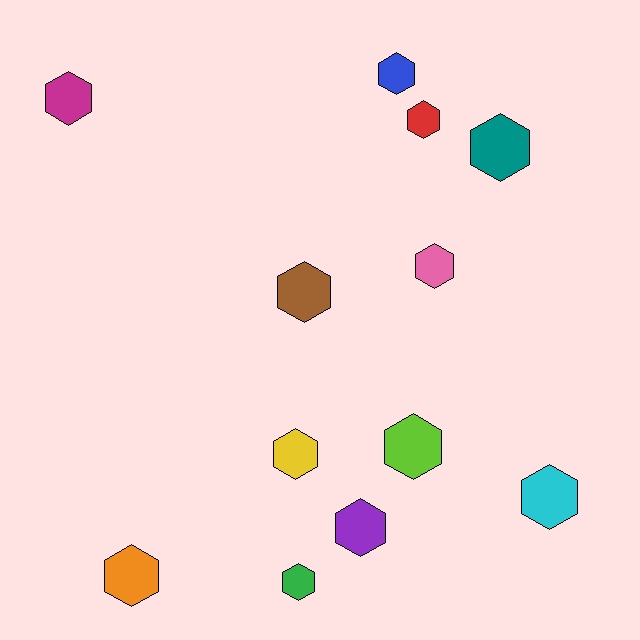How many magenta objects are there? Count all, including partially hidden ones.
There is 1 magenta object.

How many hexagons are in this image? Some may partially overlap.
There are 12 hexagons.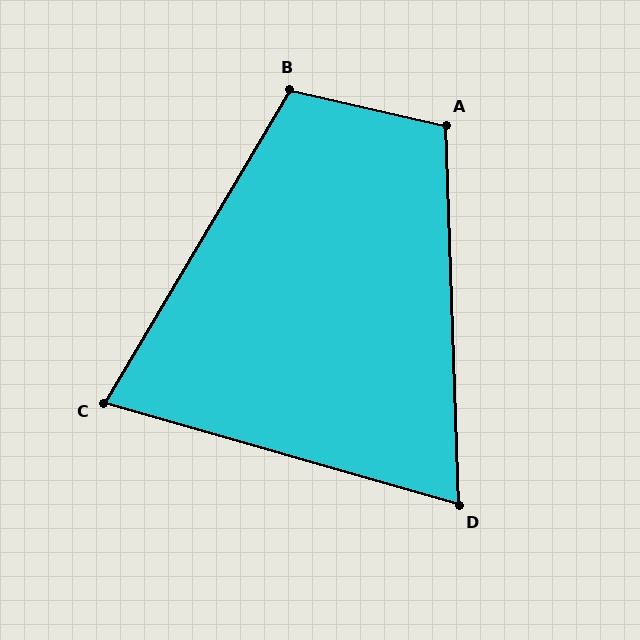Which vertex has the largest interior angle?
B, at approximately 108 degrees.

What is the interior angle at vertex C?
Approximately 75 degrees (acute).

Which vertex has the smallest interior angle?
D, at approximately 72 degrees.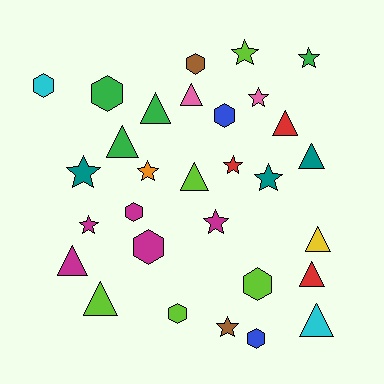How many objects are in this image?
There are 30 objects.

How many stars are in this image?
There are 10 stars.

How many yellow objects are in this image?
There is 1 yellow object.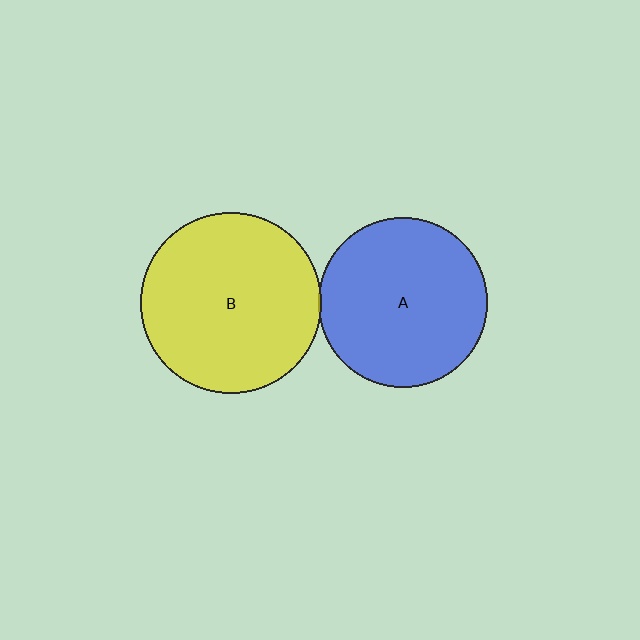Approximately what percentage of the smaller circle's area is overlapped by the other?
Approximately 5%.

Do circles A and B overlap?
Yes.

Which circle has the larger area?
Circle B (yellow).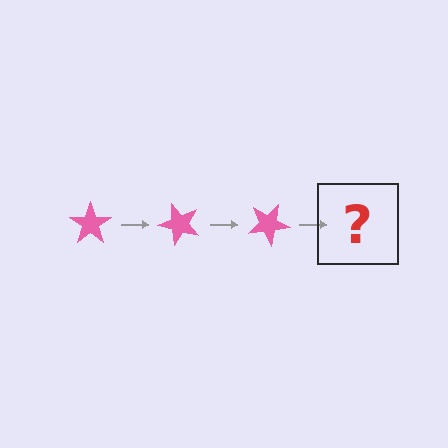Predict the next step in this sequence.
The next step is a pink star rotated 150 degrees.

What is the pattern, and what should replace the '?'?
The pattern is that the star rotates 50 degrees each step. The '?' should be a pink star rotated 150 degrees.